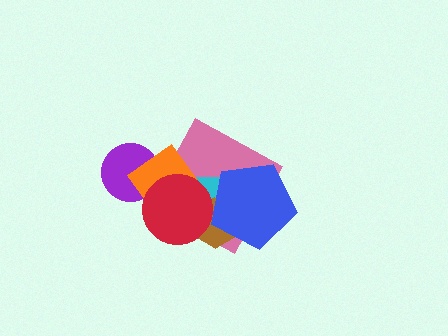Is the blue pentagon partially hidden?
No, no other shape covers it.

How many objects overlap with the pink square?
5 objects overlap with the pink square.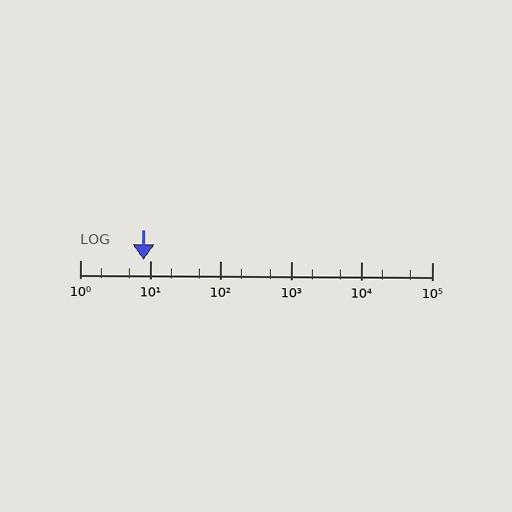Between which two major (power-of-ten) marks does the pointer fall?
The pointer is between 1 and 10.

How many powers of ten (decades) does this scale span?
The scale spans 5 decades, from 1 to 100000.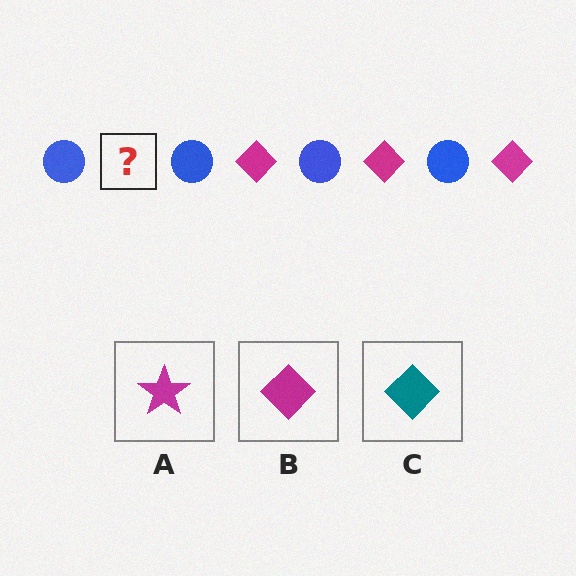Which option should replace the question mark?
Option B.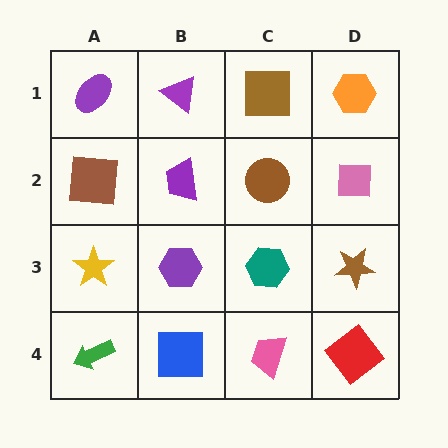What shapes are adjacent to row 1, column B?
A purple trapezoid (row 2, column B), a purple ellipse (row 1, column A), a brown square (row 1, column C).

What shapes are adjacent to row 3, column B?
A purple trapezoid (row 2, column B), a blue square (row 4, column B), a yellow star (row 3, column A), a teal hexagon (row 3, column C).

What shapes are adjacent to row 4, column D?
A brown star (row 3, column D), a pink trapezoid (row 4, column C).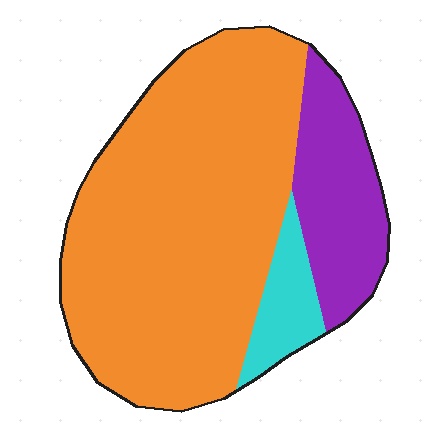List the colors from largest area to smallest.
From largest to smallest: orange, purple, cyan.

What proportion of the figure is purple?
Purple covers 19% of the figure.